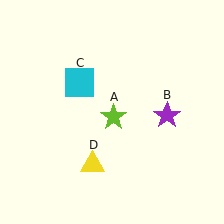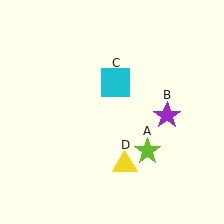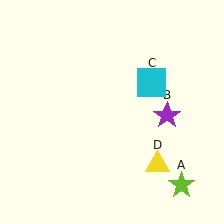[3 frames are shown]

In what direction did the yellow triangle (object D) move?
The yellow triangle (object D) moved right.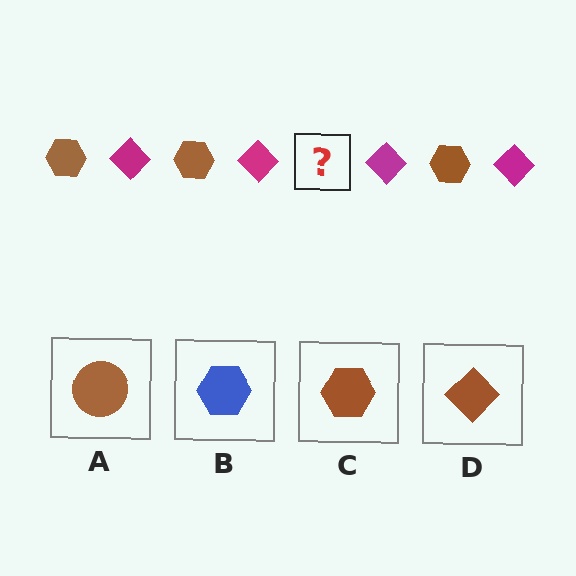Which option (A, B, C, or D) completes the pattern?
C.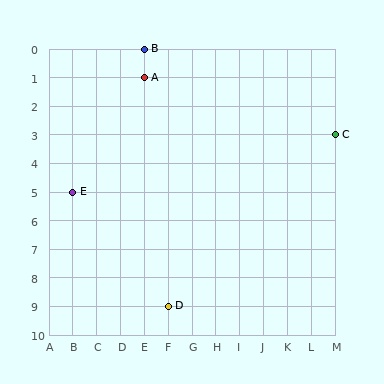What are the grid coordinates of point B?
Point B is at grid coordinates (E, 0).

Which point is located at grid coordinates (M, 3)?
Point C is at (M, 3).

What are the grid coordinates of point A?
Point A is at grid coordinates (E, 1).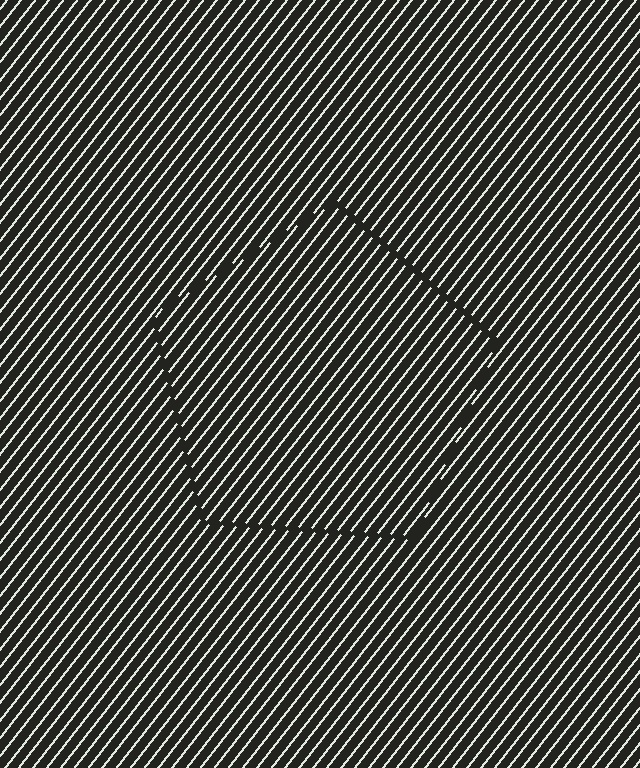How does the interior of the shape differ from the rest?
The interior of the shape contains the same grating, shifted by half a period — the contour is defined by the phase discontinuity where line-ends from the inner and outer gratings abut.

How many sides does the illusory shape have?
5 sides — the line-ends trace a pentagon.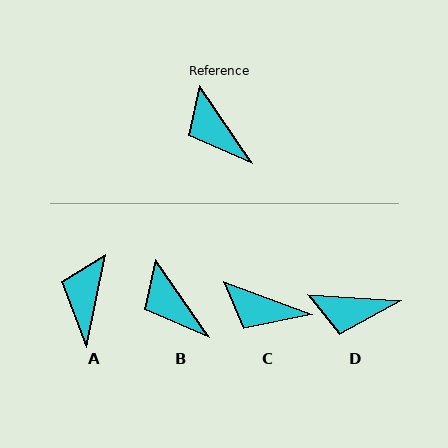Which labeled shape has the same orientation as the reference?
B.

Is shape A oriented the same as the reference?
No, it is off by about 46 degrees.